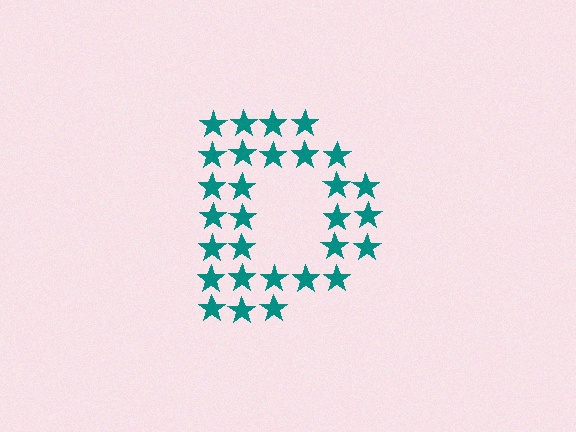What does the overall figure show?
The overall figure shows the letter D.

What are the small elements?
The small elements are stars.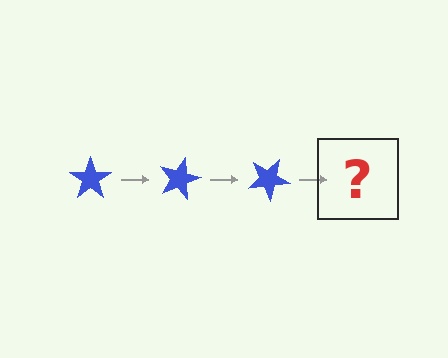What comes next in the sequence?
The next element should be a blue star rotated 45 degrees.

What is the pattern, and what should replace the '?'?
The pattern is that the star rotates 15 degrees each step. The '?' should be a blue star rotated 45 degrees.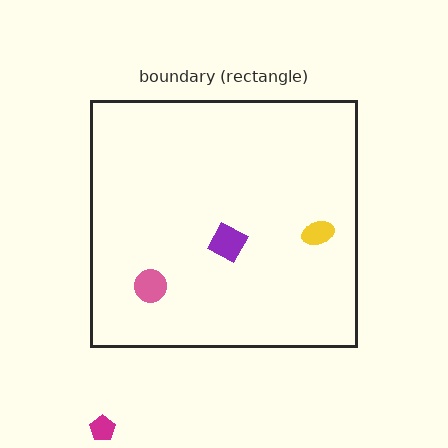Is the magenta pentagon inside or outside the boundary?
Outside.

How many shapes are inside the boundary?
3 inside, 1 outside.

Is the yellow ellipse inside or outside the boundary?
Inside.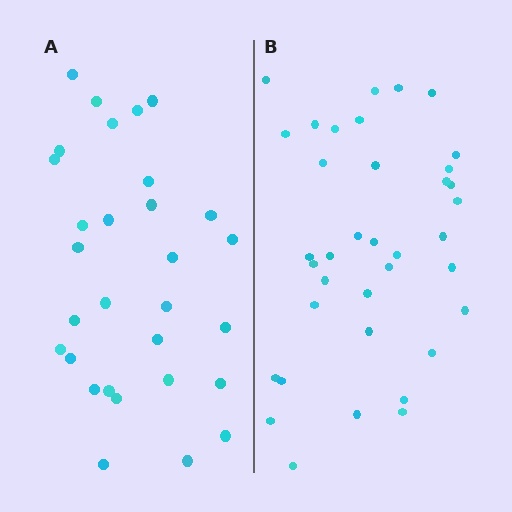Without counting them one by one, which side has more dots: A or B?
Region B (the right region) has more dots.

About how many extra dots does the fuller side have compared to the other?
Region B has roughly 8 or so more dots than region A.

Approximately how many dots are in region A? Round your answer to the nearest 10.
About 30 dots.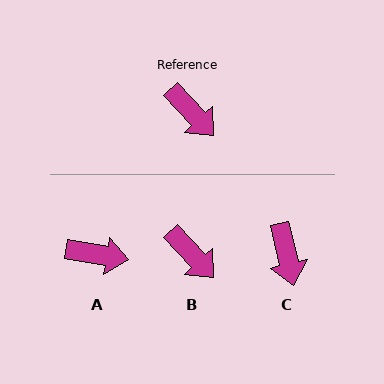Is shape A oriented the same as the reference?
No, it is off by about 37 degrees.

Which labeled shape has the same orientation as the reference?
B.